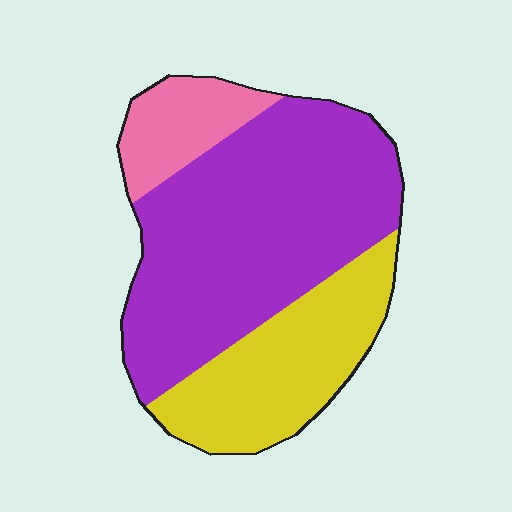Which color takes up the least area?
Pink, at roughly 15%.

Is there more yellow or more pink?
Yellow.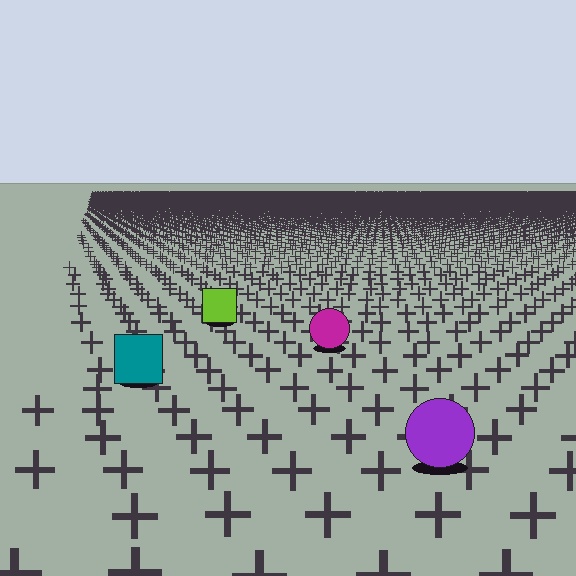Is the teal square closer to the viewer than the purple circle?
No. The purple circle is closer — you can tell from the texture gradient: the ground texture is coarser near it.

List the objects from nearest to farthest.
From nearest to farthest: the purple circle, the teal square, the magenta circle, the lime square.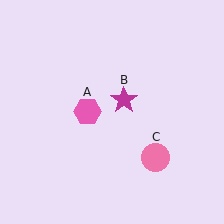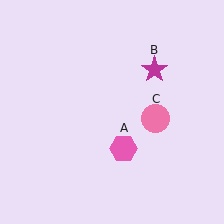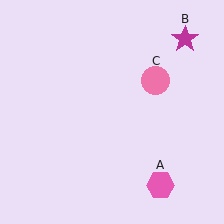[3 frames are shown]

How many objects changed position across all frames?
3 objects changed position: pink hexagon (object A), magenta star (object B), pink circle (object C).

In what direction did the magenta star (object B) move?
The magenta star (object B) moved up and to the right.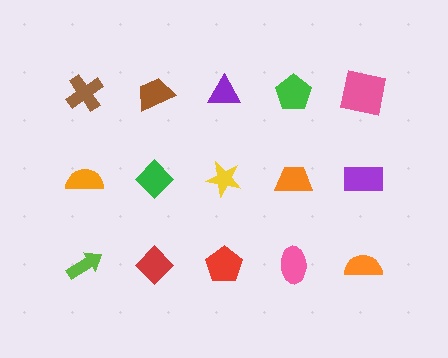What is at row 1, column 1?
A brown cross.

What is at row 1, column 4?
A green pentagon.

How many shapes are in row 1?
5 shapes.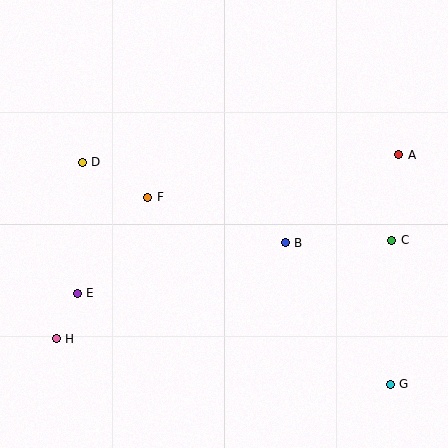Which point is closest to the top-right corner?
Point A is closest to the top-right corner.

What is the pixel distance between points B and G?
The distance between B and G is 176 pixels.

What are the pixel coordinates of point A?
Point A is at (399, 155).